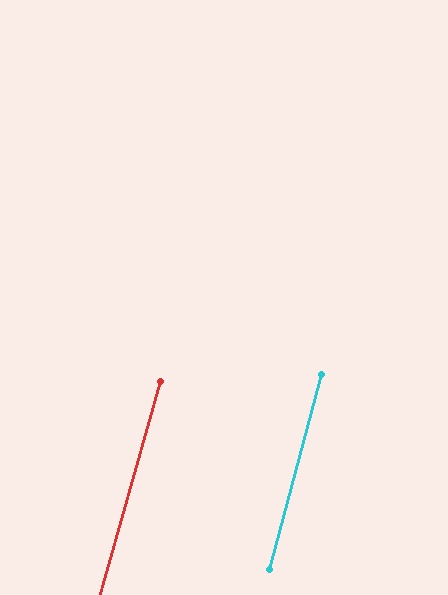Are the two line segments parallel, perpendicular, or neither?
Parallel — their directions differ by only 0.7°.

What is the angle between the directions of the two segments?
Approximately 1 degree.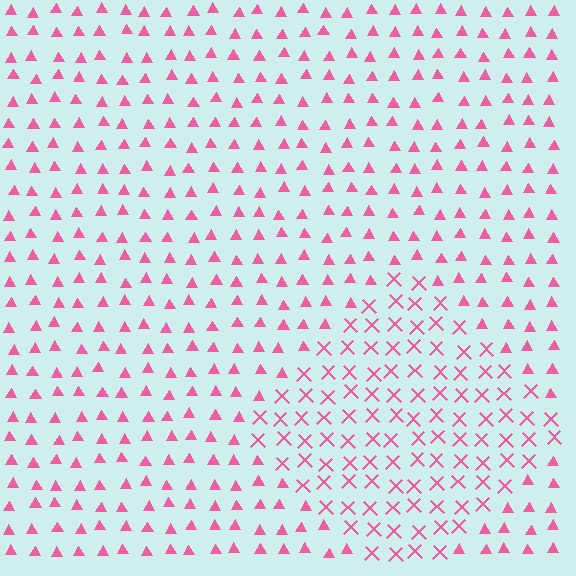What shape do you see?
I see a diamond.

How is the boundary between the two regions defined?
The boundary is defined by a change in element shape: X marks inside vs. triangles outside. All elements share the same color and spacing.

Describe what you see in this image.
The image is filled with small pink elements arranged in a uniform grid. A diamond-shaped region contains X marks, while the surrounding area contains triangles. The boundary is defined purely by the change in element shape.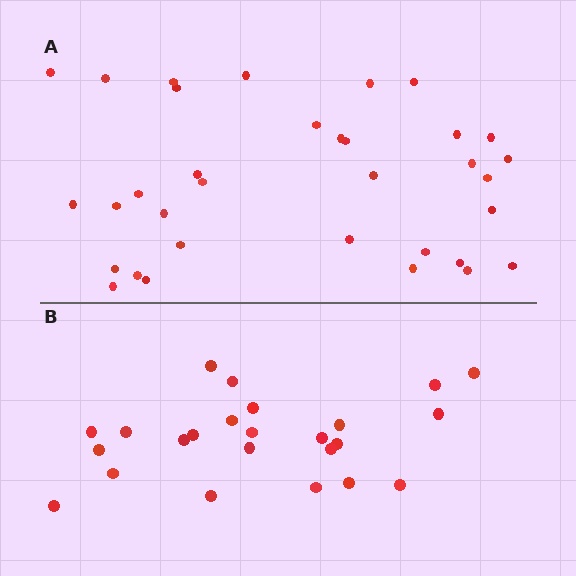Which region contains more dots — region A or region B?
Region A (the top region) has more dots.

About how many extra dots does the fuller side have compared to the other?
Region A has roughly 10 or so more dots than region B.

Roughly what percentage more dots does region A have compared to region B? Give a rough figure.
About 40% more.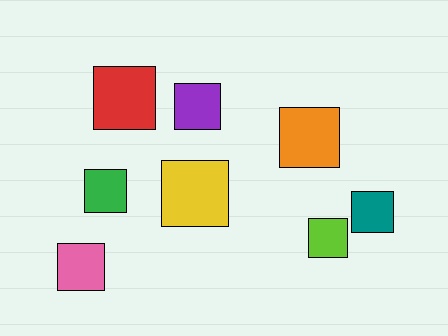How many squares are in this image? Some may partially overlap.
There are 8 squares.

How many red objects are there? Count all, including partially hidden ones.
There is 1 red object.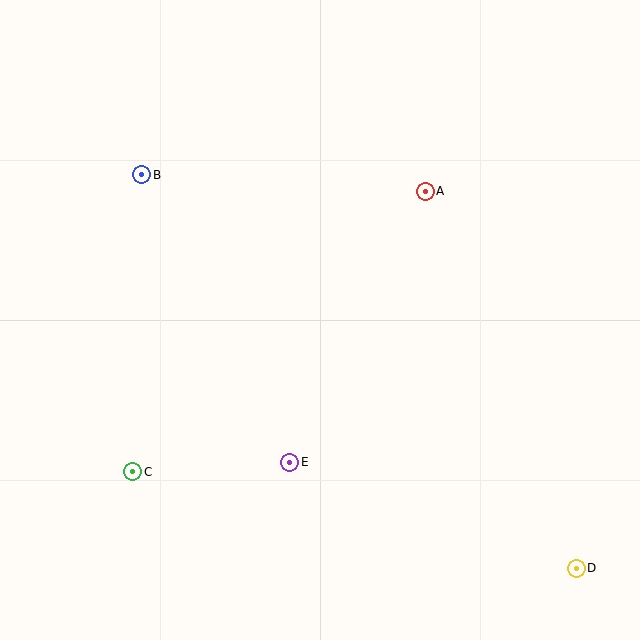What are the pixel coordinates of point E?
Point E is at (290, 462).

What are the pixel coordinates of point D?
Point D is at (576, 568).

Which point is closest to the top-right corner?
Point A is closest to the top-right corner.